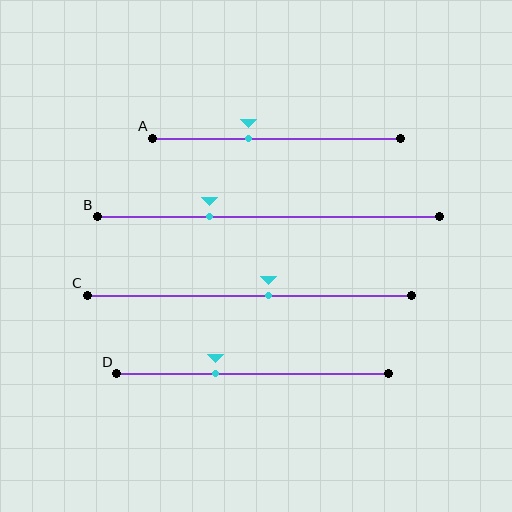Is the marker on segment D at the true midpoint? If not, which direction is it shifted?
No, the marker on segment D is shifted to the left by about 14% of the segment length.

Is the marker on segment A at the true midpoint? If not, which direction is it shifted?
No, the marker on segment A is shifted to the left by about 11% of the segment length.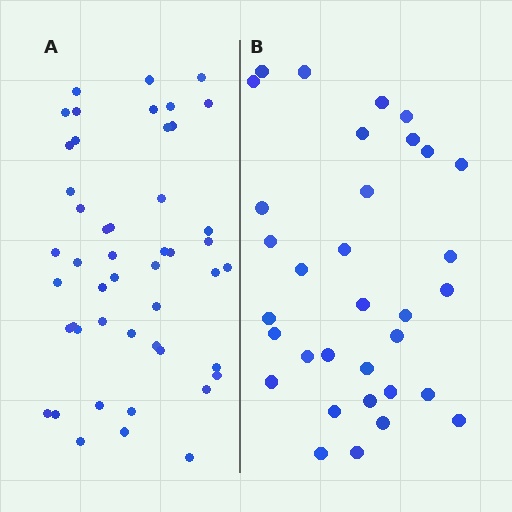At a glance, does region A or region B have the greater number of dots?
Region A (the left region) has more dots.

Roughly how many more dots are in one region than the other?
Region A has approximately 15 more dots than region B.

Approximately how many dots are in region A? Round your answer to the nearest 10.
About 50 dots. (The exact count is 48, which rounds to 50.)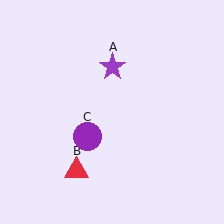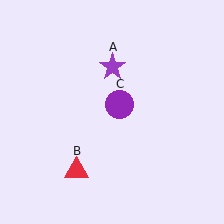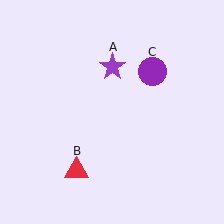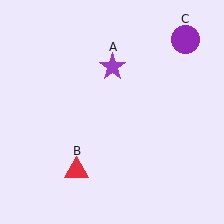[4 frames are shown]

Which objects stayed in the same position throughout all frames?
Purple star (object A) and red triangle (object B) remained stationary.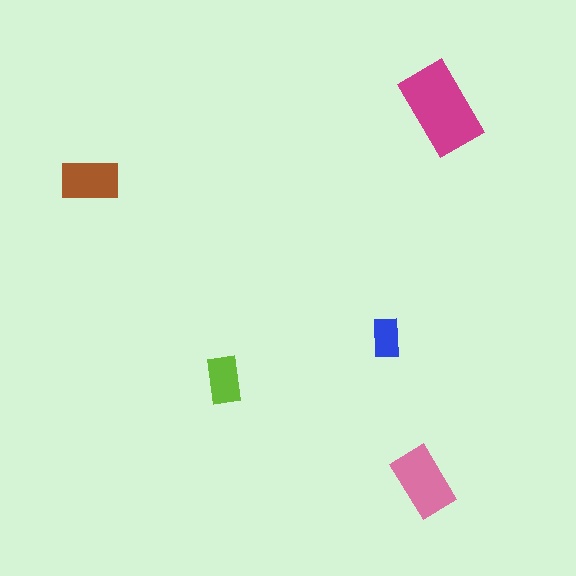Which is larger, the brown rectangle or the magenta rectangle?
The magenta one.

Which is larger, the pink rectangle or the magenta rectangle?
The magenta one.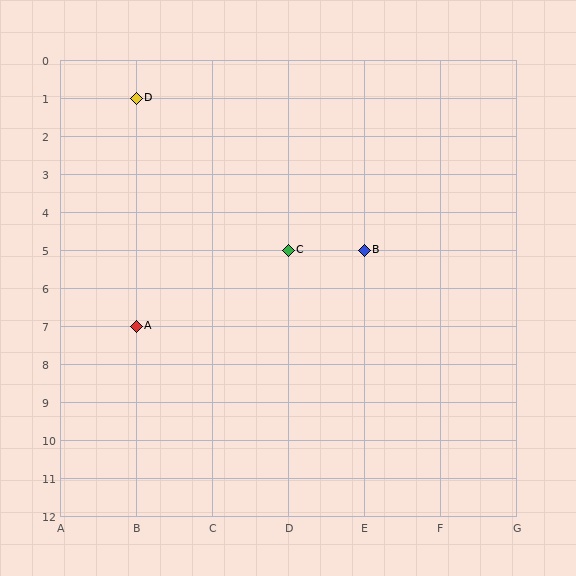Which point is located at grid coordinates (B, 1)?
Point D is at (B, 1).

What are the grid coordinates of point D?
Point D is at grid coordinates (B, 1).